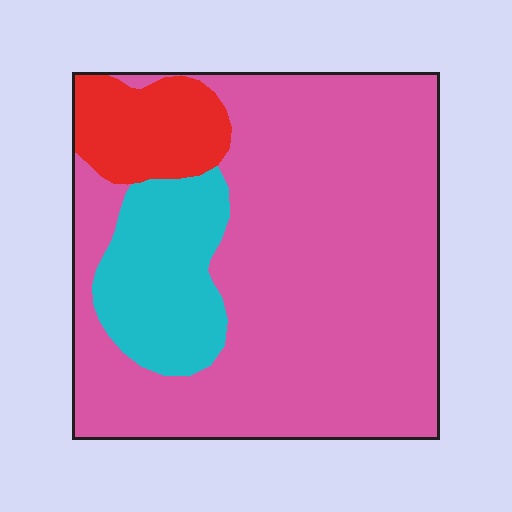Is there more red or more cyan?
Cyan.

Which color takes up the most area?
Pink, at roughly 75%.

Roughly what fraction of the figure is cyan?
Cyan covers about 15% of the figure.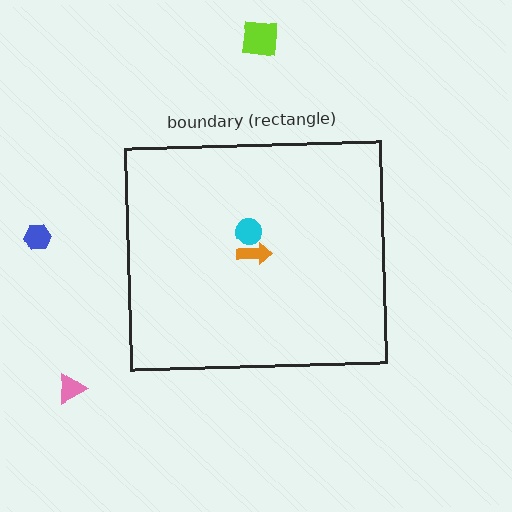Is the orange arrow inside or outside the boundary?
Inside.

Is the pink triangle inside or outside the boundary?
Outside.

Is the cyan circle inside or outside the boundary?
Inside.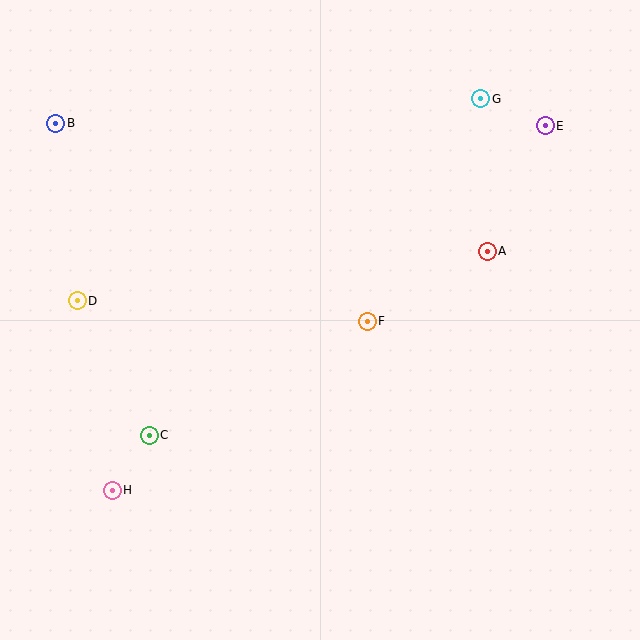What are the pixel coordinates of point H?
Point H is at (112, 490).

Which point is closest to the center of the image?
Point F at (367, 321) is closest to the center.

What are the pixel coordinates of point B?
Point B is at (56, 123).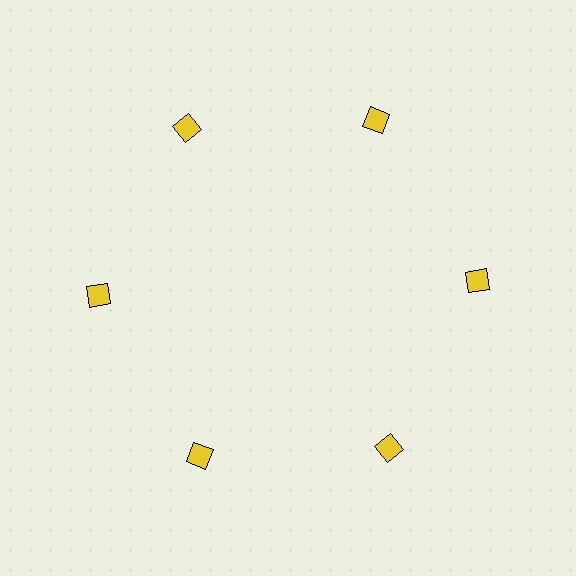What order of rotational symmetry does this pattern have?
This pattern has 6-fold rotational symmetry.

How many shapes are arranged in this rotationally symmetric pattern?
There are 6 shapes, arranged in 6 groups of 1.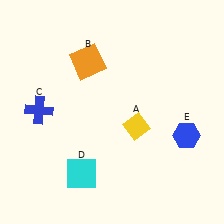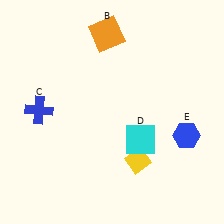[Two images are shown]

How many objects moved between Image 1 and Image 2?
3 objects moved between the two images.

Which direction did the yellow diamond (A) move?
The yellow diamond (A) moved down.